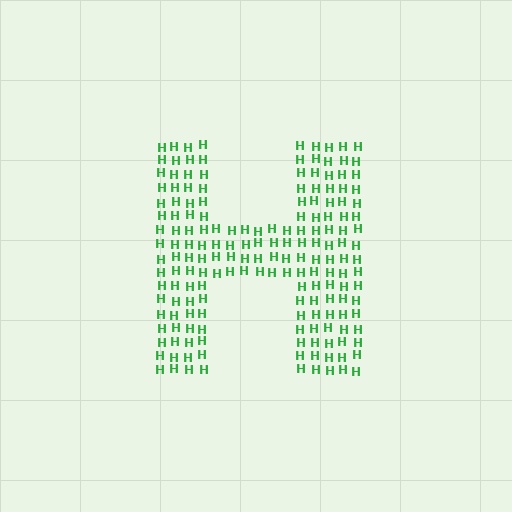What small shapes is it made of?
It is made of small letter H's.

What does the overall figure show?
The overall figure shows the letter H.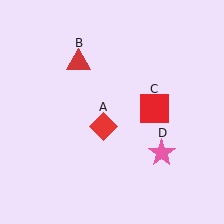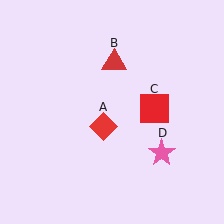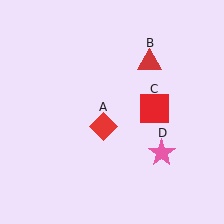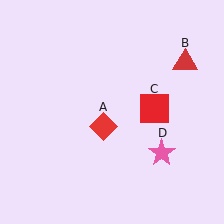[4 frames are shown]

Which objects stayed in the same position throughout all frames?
Red diamond (object A) and red square (object C) and pink star (object D) remained stationary.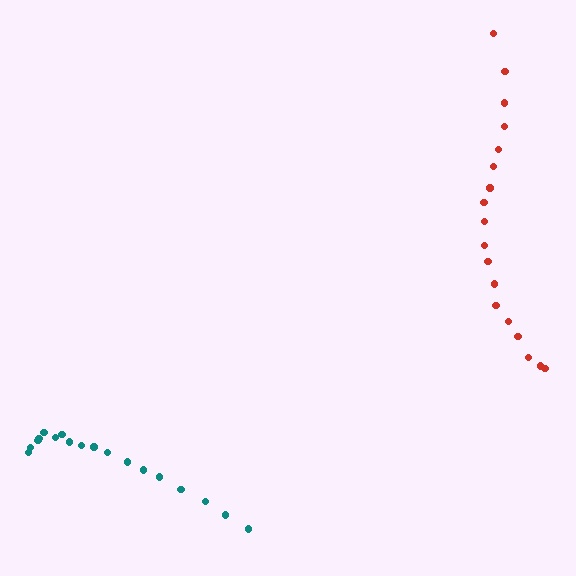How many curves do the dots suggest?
There are 2 distinct paths.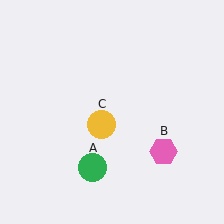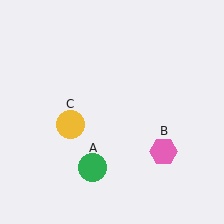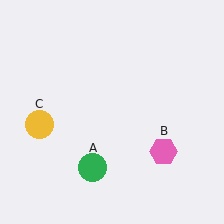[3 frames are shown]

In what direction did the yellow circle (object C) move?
The yellow circle (object C) moved left.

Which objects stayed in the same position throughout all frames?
Green circle (object A) and pink hexagon (object B) remained stationary.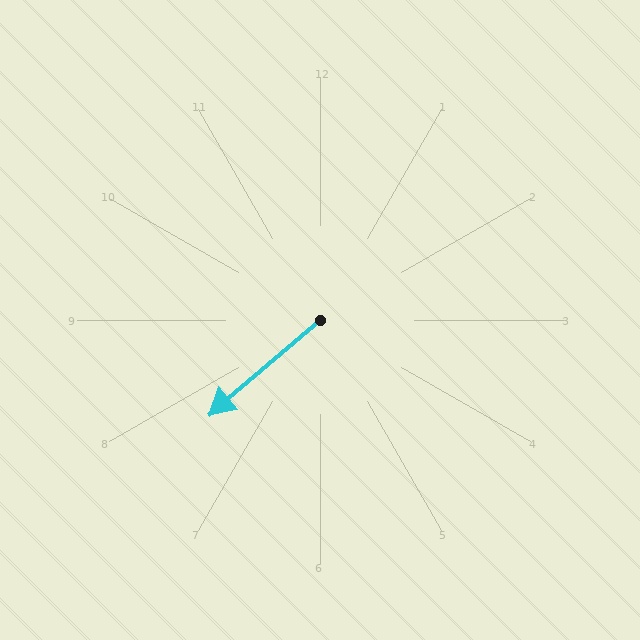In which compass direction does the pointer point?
Southwest.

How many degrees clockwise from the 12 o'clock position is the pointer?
Approximately 230 degrees.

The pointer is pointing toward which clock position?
Roughly 8 o'clock.